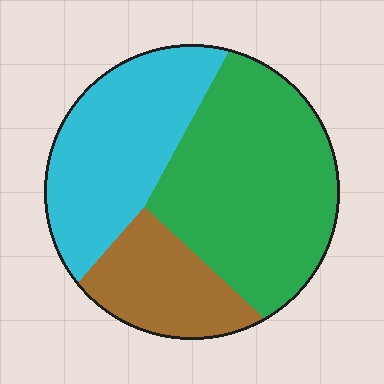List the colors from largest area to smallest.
From largest to smallest: green, cyan, brown.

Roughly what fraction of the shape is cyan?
Cyan takes up about one third (1/3) of the shape.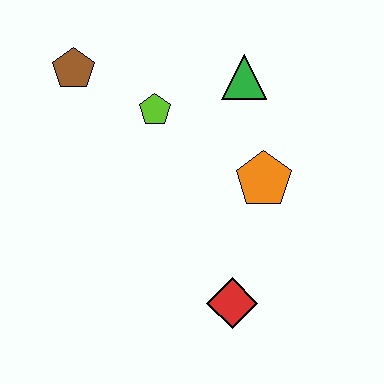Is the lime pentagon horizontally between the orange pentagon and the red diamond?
No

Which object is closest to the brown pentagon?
The lime pentagon is closest to the brown pentagon.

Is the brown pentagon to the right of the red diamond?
No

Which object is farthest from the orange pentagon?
The brown pentagon is farthest from the orange pentagon.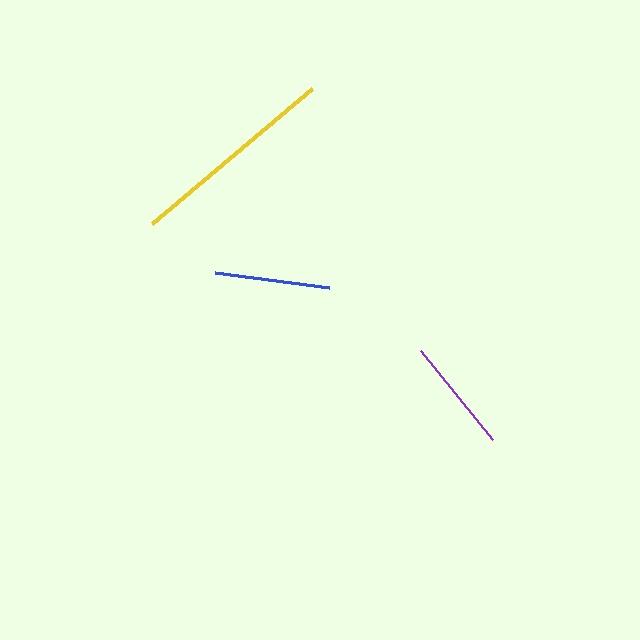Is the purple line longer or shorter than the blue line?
The purple line is longer than the blue line.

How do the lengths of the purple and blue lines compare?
The purple and blue lines are approximately the same length.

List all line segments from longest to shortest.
From longest to shortest: yellow, purple, blue.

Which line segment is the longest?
The yellow line is the longest at approximately 209 pixels.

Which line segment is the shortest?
The blue line is the shortest at approximately 115 pixels.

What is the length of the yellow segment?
The yellow segment is approximately 209 pixels long.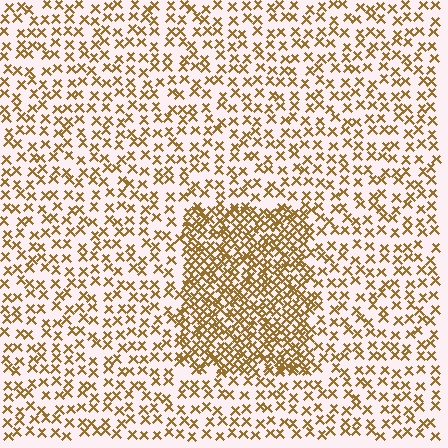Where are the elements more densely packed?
The elements are more densely packed inside the rectangle boundary.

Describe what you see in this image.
The image contains small brown elements arranged at two different densities. A rectangle-shaped region is visible where the elements are more densely packed than the surrounding area.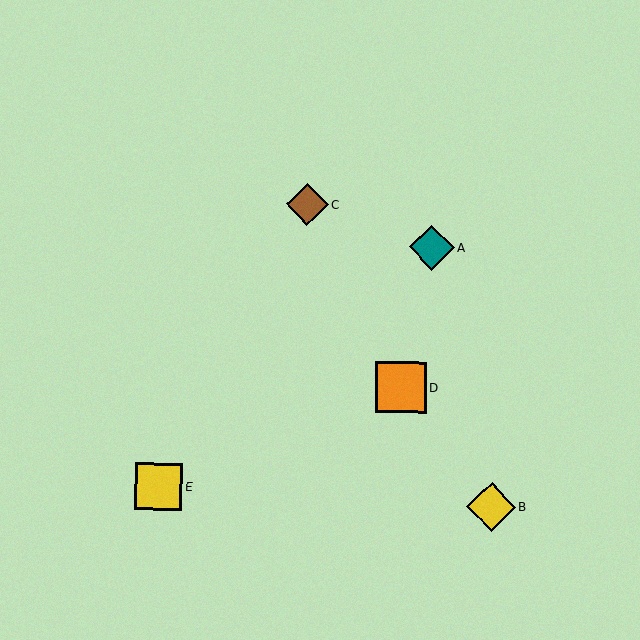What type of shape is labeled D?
Shape D is an orange square.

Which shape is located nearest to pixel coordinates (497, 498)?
The yellow diamond (labeled B) at (491, 507) is nearest to that location.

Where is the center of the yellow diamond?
The center of the yellow diamond is at (491, 507).